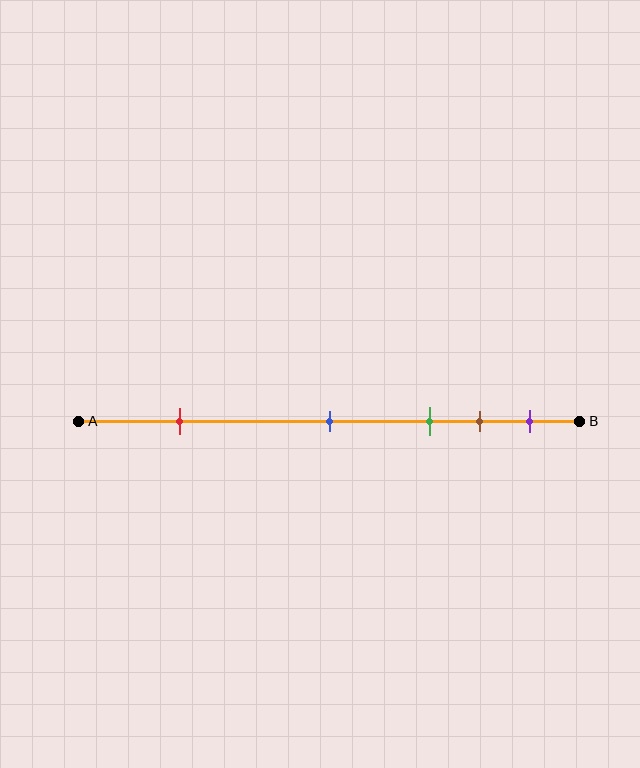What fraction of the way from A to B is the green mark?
The green mark is approximately 70% (0.7) of the way from A to B.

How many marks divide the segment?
There are 5 marks dividing the segment.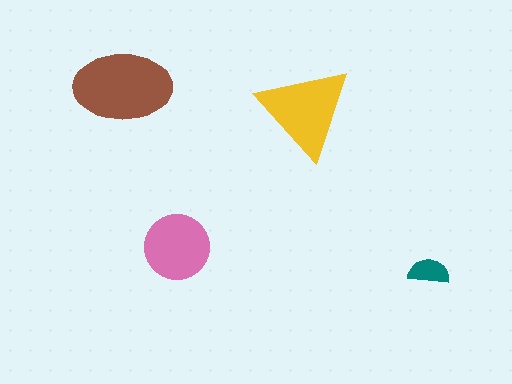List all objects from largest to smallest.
The brown ellipse, the yellow triangle, the pink circle, the teal semicircle.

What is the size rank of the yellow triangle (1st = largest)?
2nd.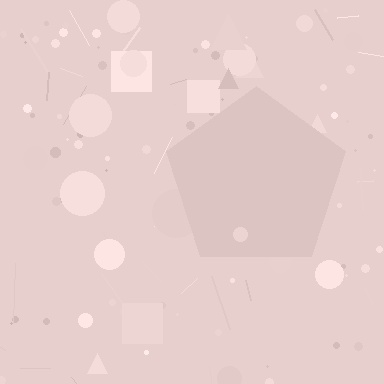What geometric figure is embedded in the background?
A pentagon is embedded in the background.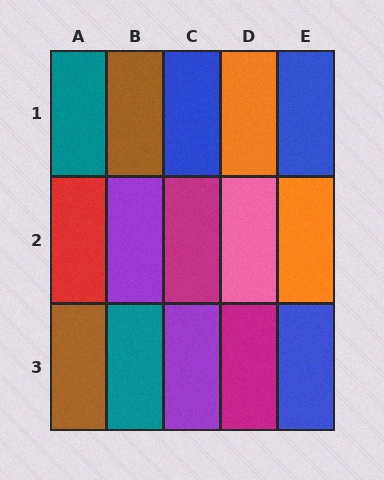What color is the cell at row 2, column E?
Orange.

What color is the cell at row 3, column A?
Brown.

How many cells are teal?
2 cells are teal.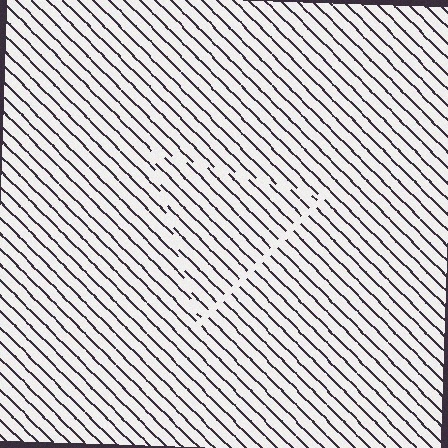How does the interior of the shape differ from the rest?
The interior of the shape contains the same grating, shifted by half a period — the contour is defined by the phase discontinuity where line-ends from the inner and outer gratings abut.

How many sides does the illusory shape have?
3 sides — the line-ends trace a triangle.